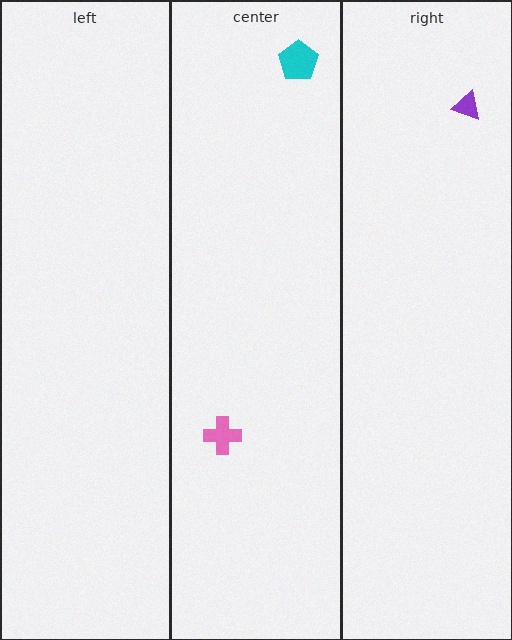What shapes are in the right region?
The purple triangle.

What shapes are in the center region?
The cyan pentagon, the pink cross.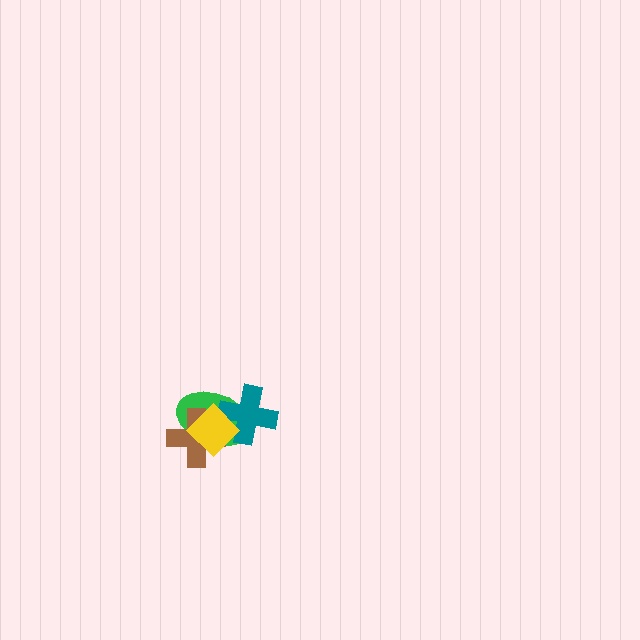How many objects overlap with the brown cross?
2 objects overlap with the brown cross.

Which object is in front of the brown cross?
The yellow diamond is in front of the brown cross.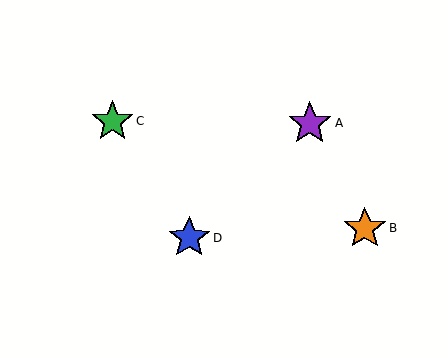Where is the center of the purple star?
The center of the purple star is at (310, 123).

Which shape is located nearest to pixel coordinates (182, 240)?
The blue star (labeled D) at (189, 238) is nearest to that location.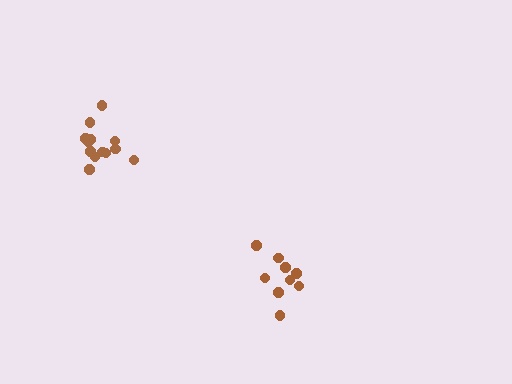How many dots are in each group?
Group 1: 13 dots, Group 2: 9 dots (22 total).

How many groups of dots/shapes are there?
There are 2 groups.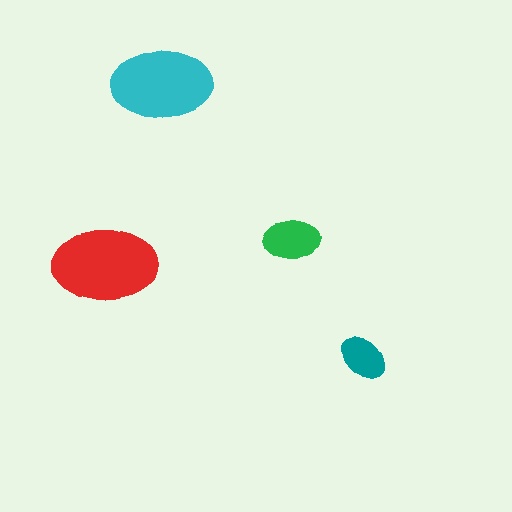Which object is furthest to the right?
The teal ellipse is rightmost.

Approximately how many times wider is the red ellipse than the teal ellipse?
About 2 times wider.